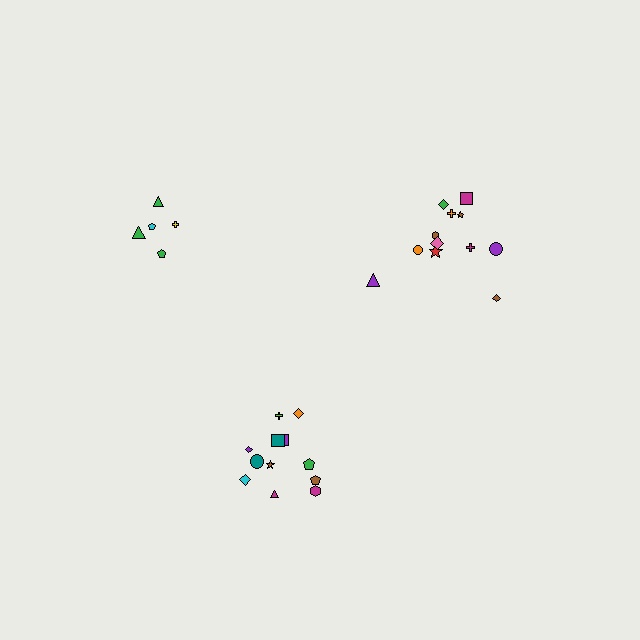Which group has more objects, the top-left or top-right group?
The top-right group.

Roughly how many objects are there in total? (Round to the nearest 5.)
Roughly 30 objects in total.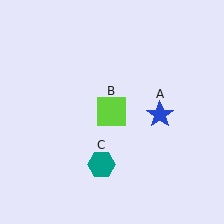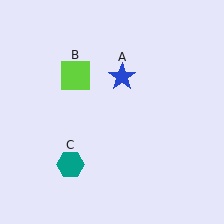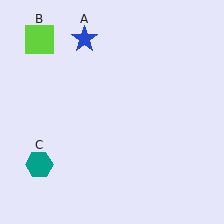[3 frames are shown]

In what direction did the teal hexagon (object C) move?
The teal hexagon (object C) moved left.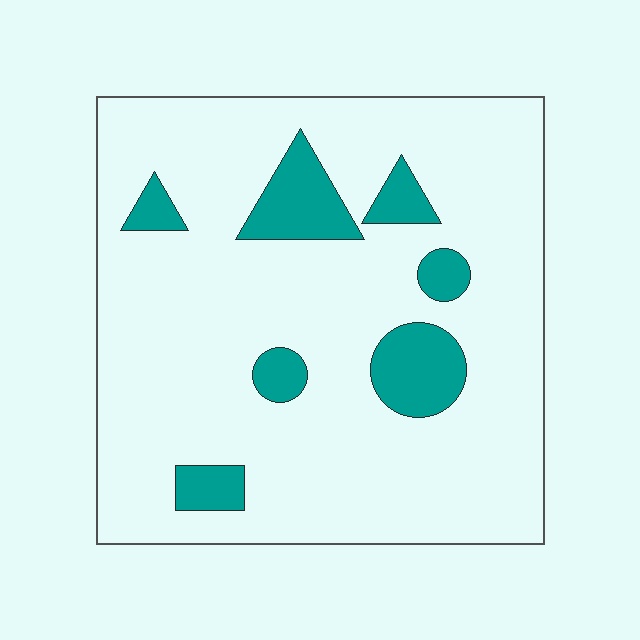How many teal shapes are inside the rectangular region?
7.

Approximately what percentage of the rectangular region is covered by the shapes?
Approximately 15%.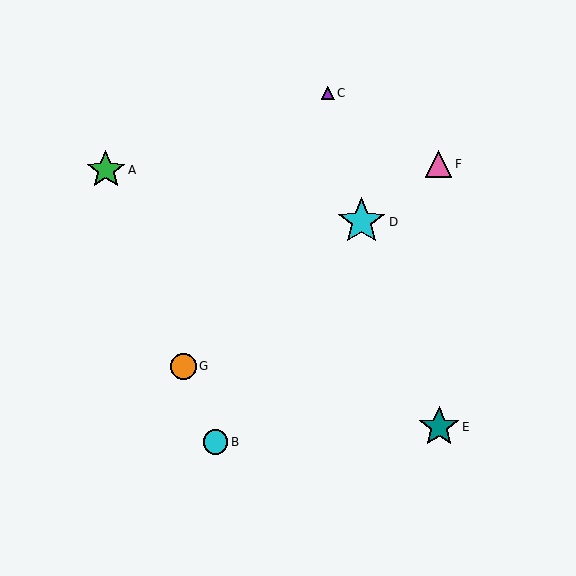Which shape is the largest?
The cyan star (labeled D) is the largest.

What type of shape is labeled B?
Shape B is a cyan circle.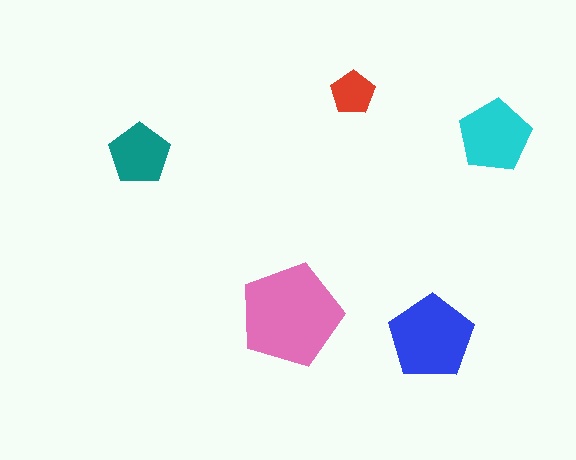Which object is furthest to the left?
The teal pentagon is leftmost.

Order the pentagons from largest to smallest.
the pink one, the blue one, the cyan one, the teal one, the red one.